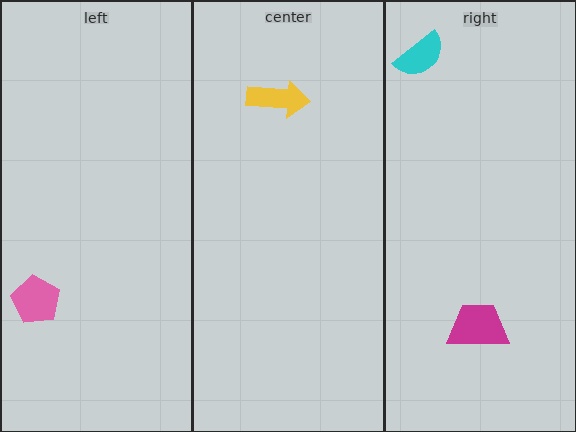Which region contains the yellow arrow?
The center region.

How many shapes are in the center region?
1.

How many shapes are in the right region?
2.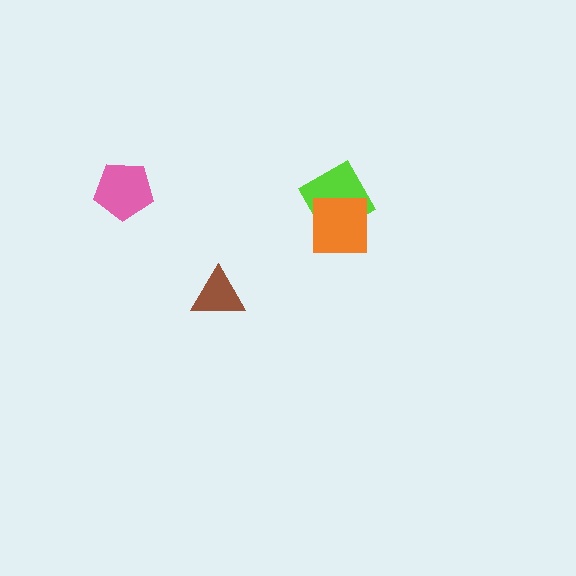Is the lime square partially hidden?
Yes, it is partially covered by another shape.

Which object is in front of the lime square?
The orange square is in front of the lime square.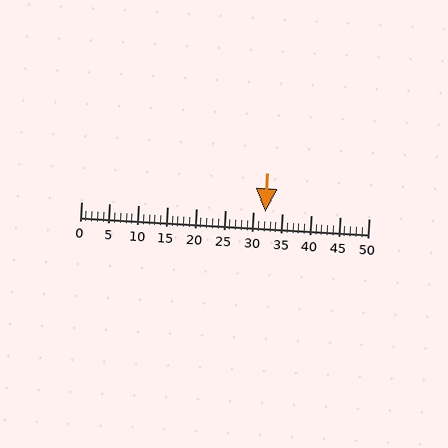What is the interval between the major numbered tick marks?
The major tick marks are spaced 5 units apart.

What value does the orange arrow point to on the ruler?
The orange arrow points to approximately 32.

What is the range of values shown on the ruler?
The ruler shows values from 0 to 50.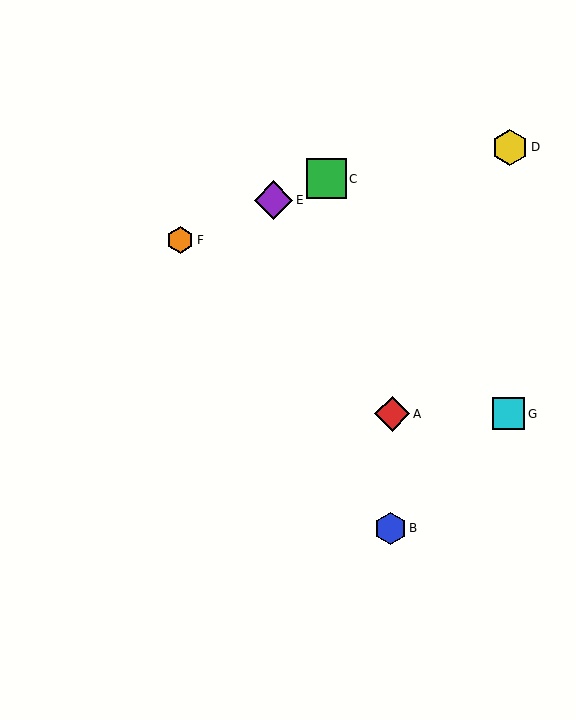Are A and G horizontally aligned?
Yes, both are at y≈414.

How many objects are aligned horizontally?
2 objects (A, G) are aligned horizontally.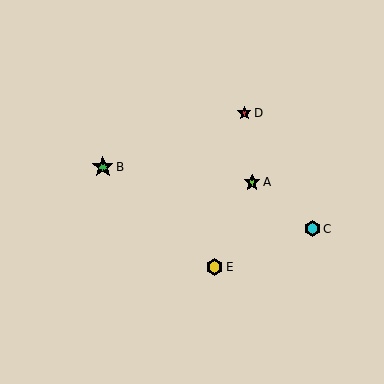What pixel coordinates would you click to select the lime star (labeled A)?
Click at (252, 182) to select the lime star A.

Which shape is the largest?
The green star (labeled B) is the largest.